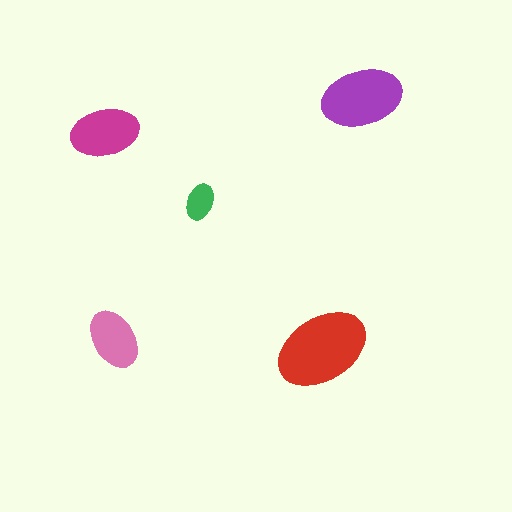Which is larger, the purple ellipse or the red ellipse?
The red one.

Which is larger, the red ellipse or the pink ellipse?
The red one.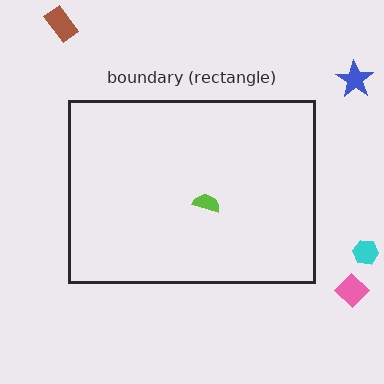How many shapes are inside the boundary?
1 inside, 4 outside.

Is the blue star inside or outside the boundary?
Outside.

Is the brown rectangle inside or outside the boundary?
Outside.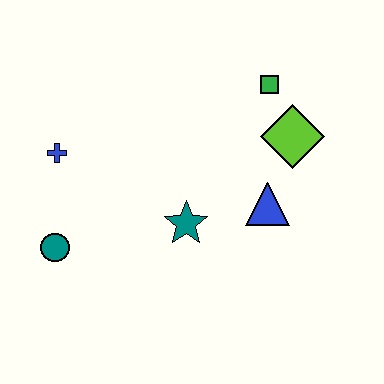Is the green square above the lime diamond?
Yes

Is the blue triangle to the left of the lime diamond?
Yes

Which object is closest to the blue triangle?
The lime diamond is closest to the blue triangle.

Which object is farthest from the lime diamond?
The teal circle is farthest from the lime diamond.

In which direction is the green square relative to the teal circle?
The green square is to the right of the teal circle.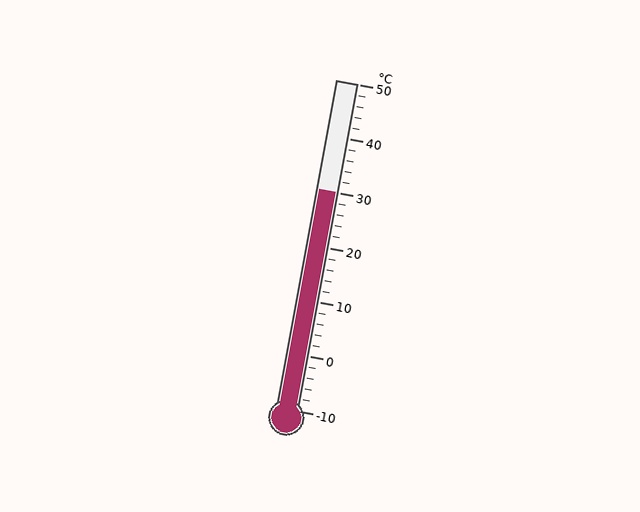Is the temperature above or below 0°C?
The temperature is above 0°C.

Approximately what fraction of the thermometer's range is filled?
The thermometer is filled to approximately 65% of its range.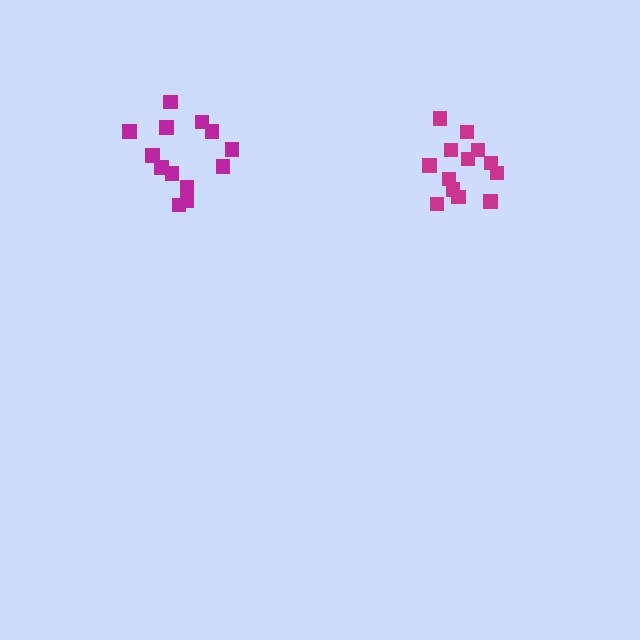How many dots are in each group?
Group 1: 13 dots, Group 2: 13 dots (26 total).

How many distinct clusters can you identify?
There are 2 distinct clusters.